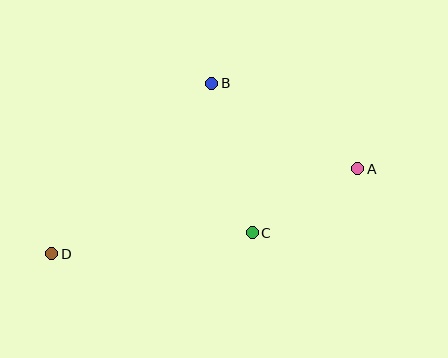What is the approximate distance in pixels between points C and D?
The distance between C and D is approximately 202 pixels.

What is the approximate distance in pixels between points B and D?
The distance between B and D is approximately 234 pixels.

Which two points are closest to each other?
Points A and C are closest to each other.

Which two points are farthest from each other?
Points A and D are farthest from each other.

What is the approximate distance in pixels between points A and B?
The distance between A and B is approximately 169 pixels.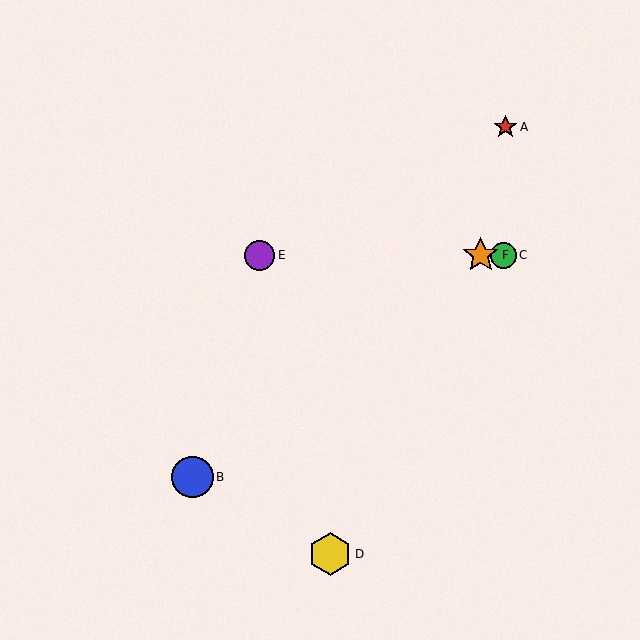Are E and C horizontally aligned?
Yes, both are at y≈255.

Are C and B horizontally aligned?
No, C is at y≈255 and B is at y≈477.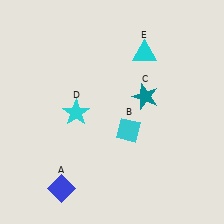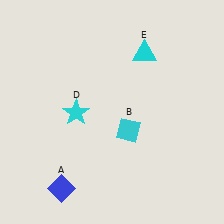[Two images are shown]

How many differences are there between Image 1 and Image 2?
There is 1 difference between the two images.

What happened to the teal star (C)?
The teal star (C) was removed in Image 2. It was in the top-right area of Image 1.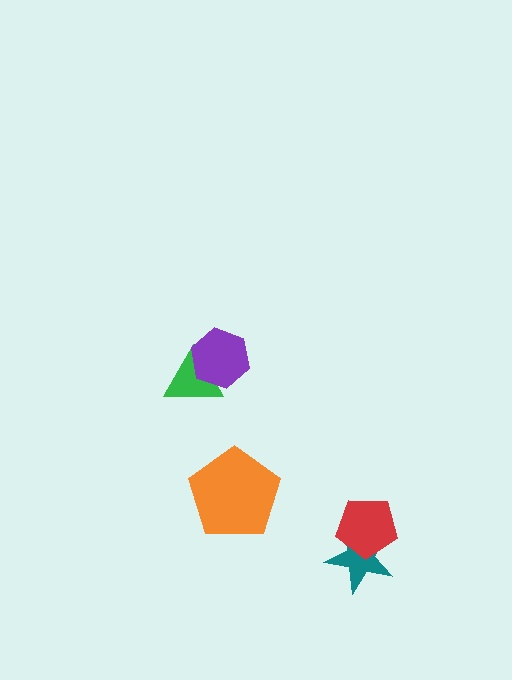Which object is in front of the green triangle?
The purple hexagon is in front of the green triangle.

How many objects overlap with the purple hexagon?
1 object overlaps with the purple hexagon.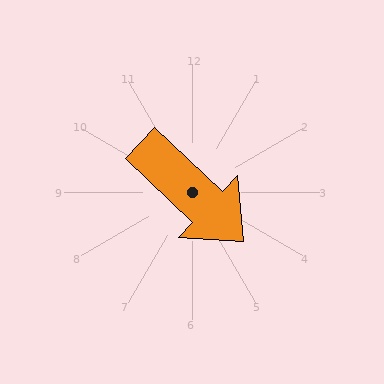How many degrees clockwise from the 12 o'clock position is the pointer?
Approximately 134 degrees.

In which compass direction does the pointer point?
Southeast.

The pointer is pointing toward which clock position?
Roughly 4 o'clock.